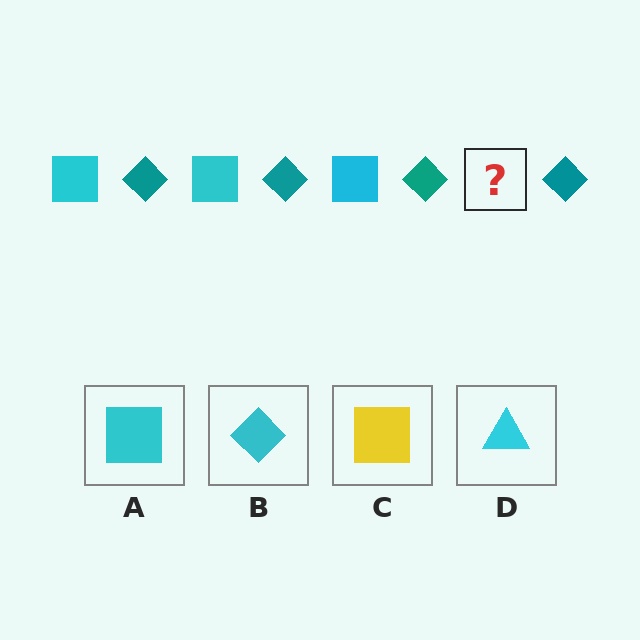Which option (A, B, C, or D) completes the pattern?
A.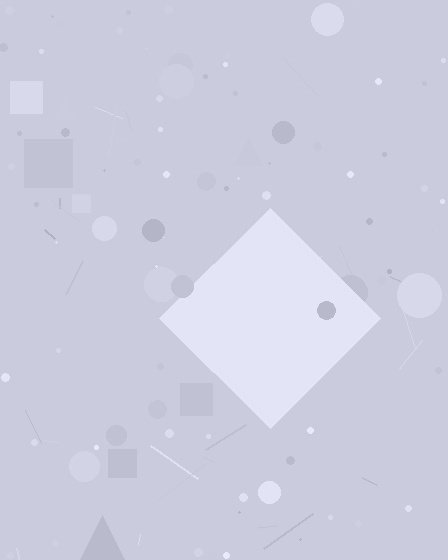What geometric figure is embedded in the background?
A diamond is embedded in the background.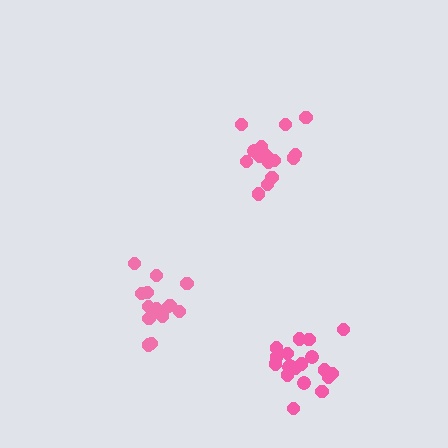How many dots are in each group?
Group 1: 15 dots, Group 2: 14 dots, Group 3: 19 dots (48 total).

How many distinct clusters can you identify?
There are 3 distinct clusters.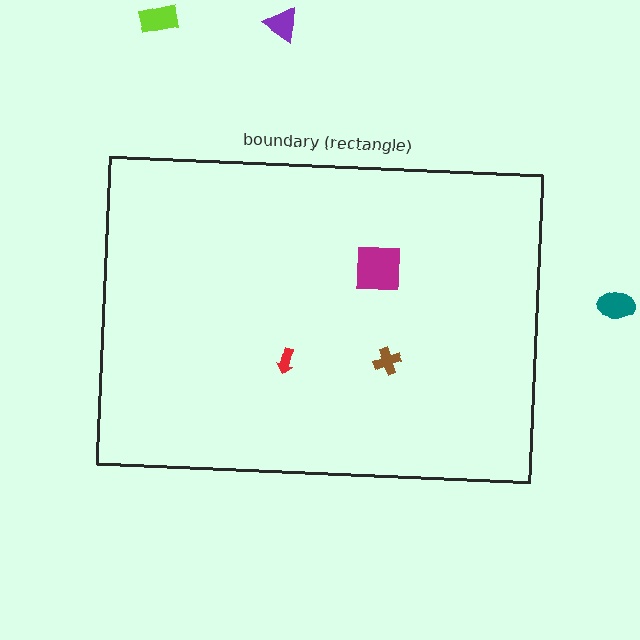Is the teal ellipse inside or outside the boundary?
Outside.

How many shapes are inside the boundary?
3 inside, 3 outside.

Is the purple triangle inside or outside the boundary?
Outside.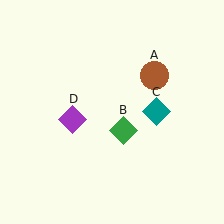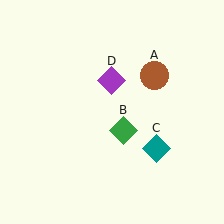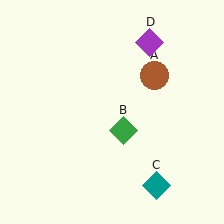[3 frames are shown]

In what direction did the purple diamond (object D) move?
The purple diamond (object D) moved up and to the right.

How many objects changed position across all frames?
2 objects changed position: teal diamond (object C), purple diamond (object D).